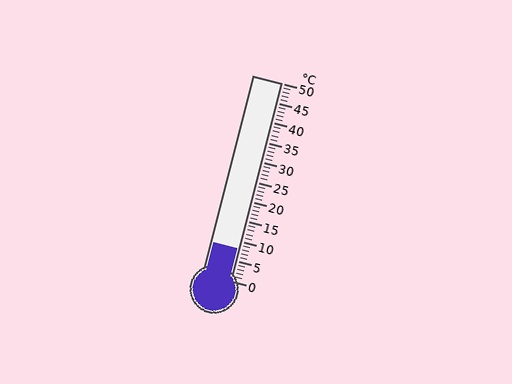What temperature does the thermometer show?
The thermometer shows approximately 8°C.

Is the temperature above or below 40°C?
The temperature is below 40°C.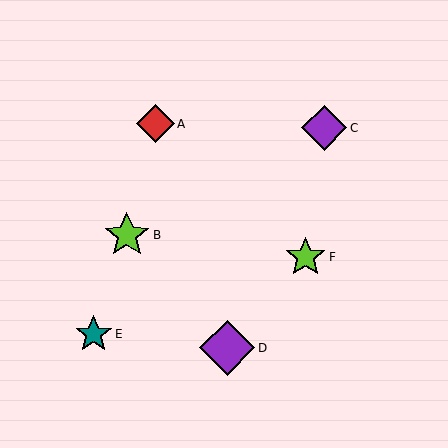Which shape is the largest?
The purple diamond (labeled D) is the largest.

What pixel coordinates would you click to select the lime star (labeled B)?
Click at (127, 235) to select the lime star B.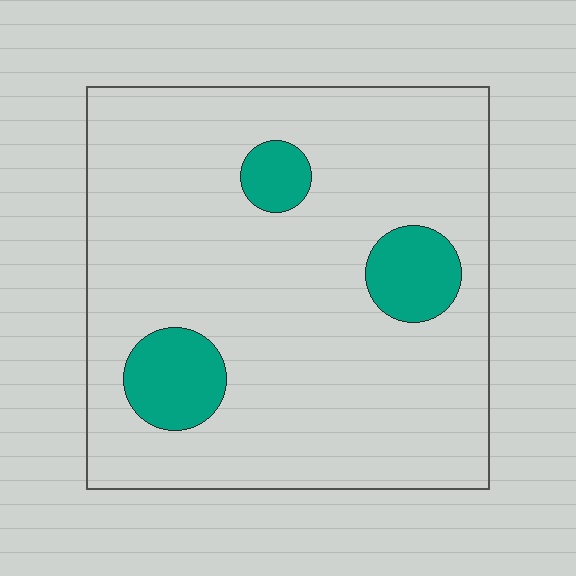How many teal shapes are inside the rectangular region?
3.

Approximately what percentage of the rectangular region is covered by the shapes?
Approximately 10%.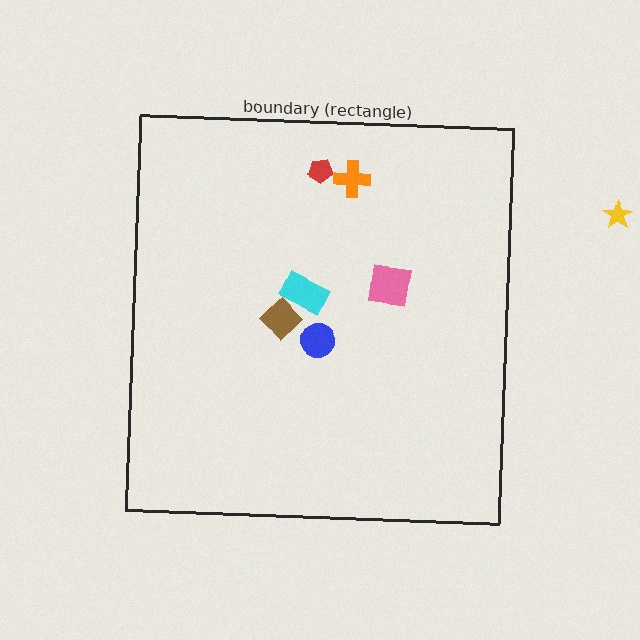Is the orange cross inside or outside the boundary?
Inside.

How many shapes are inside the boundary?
6 inside, 1 outside.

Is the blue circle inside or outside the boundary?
Inside.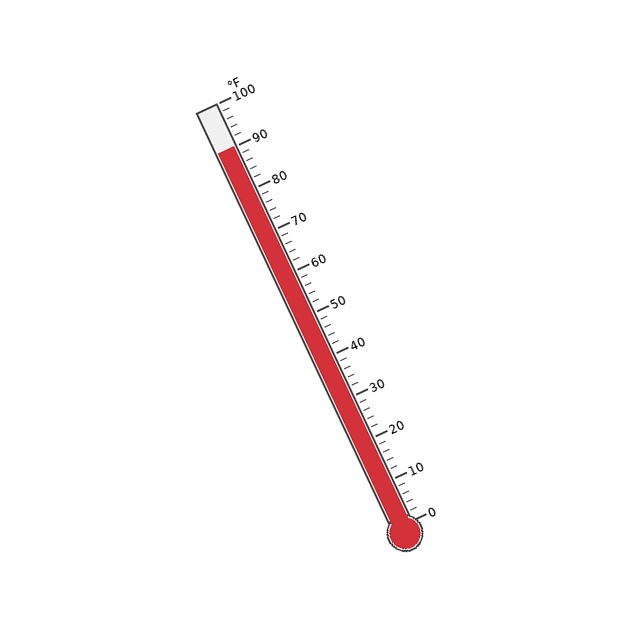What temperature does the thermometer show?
The thermometer shows approximately 90°F.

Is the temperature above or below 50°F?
The temperature is above 50°F.